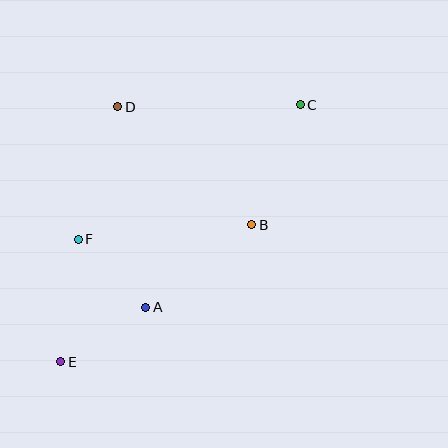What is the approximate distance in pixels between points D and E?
The distance between D and E is approximately 261 pixels.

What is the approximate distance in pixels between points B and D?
The distance between B and D is approximately 178 pixels.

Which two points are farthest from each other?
Points C and E are farthest from each other.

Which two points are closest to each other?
Points A and F are closest to each other.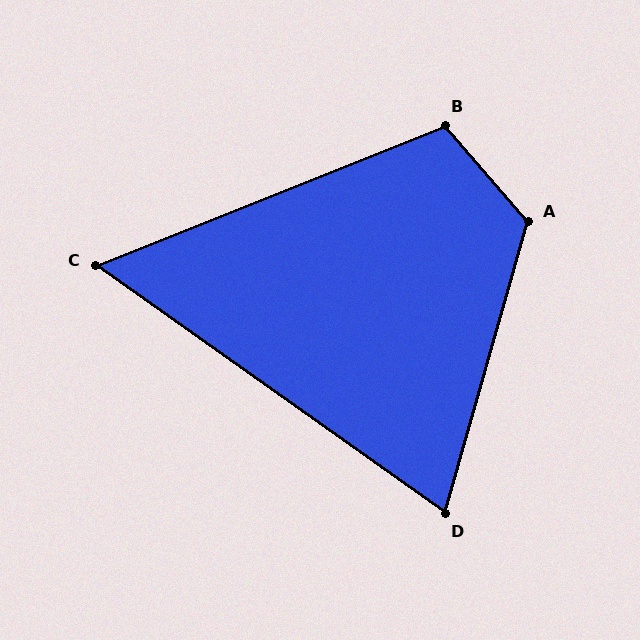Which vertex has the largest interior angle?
A, at approximately 123 degrees.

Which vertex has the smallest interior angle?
C, at approximately 57 degrees.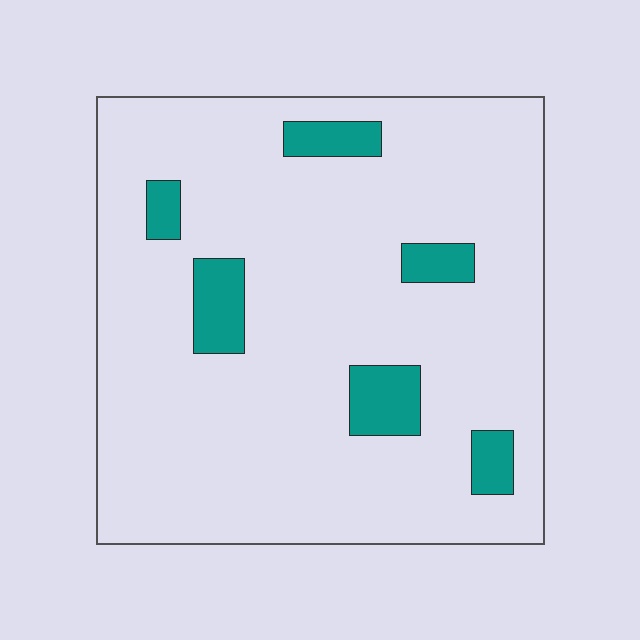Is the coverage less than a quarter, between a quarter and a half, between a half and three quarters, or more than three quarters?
Less than a quarter.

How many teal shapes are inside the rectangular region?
6.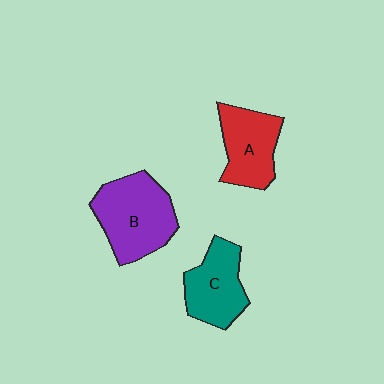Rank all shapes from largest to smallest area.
From largest to smallest: B (purple), C (teal), A (red).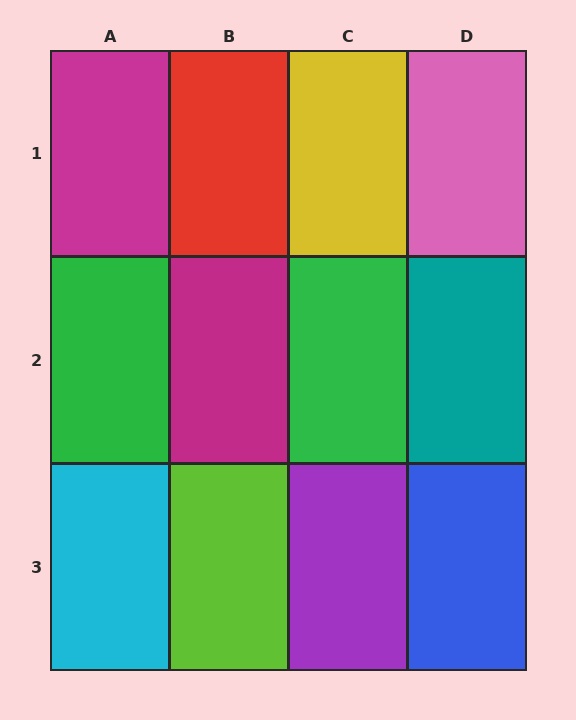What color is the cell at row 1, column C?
Yellow.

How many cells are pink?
1 cell is pink.